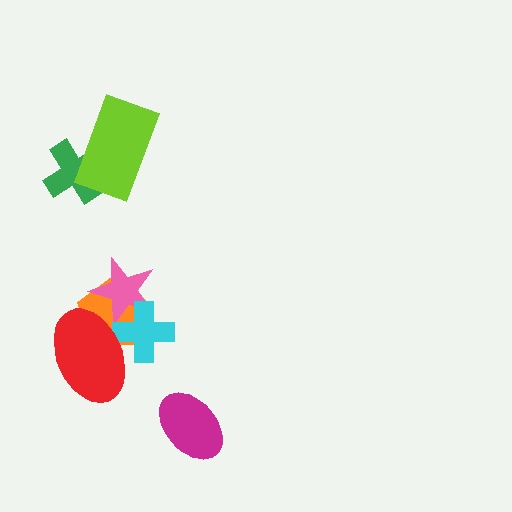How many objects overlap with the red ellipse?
3 objects overlap with the red ellipse.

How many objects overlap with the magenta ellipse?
0 objects overlap with the magenta ellipse.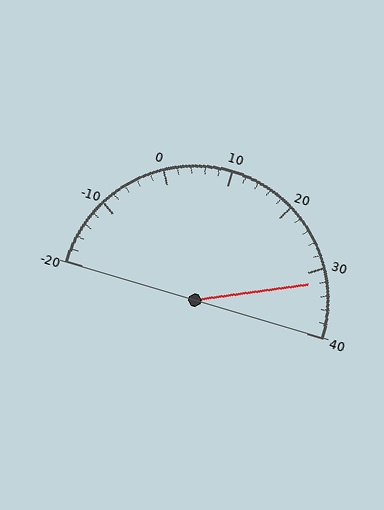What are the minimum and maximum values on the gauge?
The gauge ranges from -20 to 40.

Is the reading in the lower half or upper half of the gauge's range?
The reading is in the upper half of the range (-20 to 40).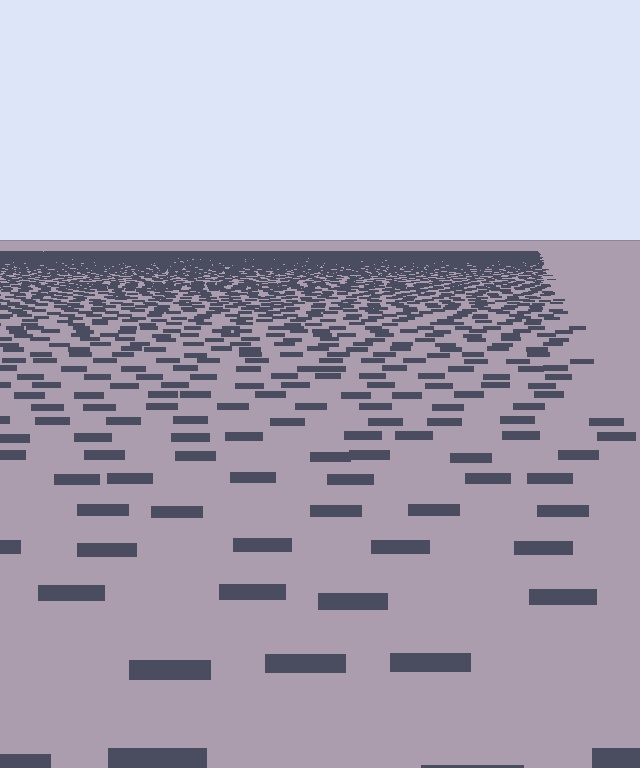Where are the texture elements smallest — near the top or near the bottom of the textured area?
Near the top.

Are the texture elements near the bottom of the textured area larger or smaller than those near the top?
Larger. Near the bottom, elements are closer to the viewer and appear at a bigger on-screen size.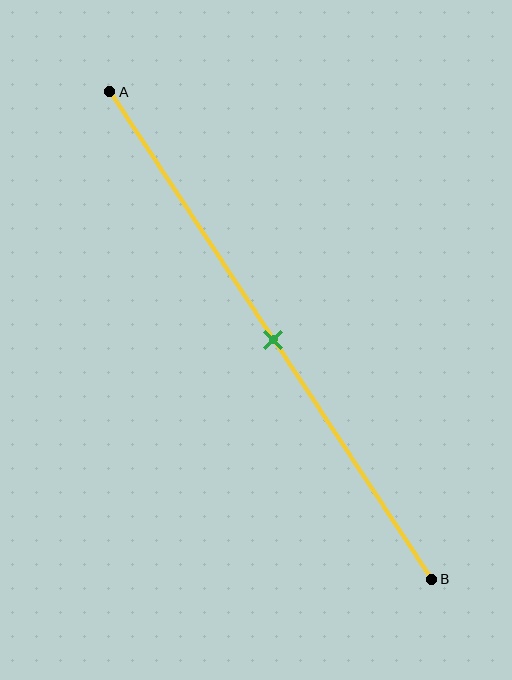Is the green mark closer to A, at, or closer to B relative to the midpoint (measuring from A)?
The green mark is approximately at the midpoint of segment AB.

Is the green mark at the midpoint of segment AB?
Yes, the mark is approximately at the midpoint.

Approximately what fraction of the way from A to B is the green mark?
The green mark is approximately 50% of the way from A to B.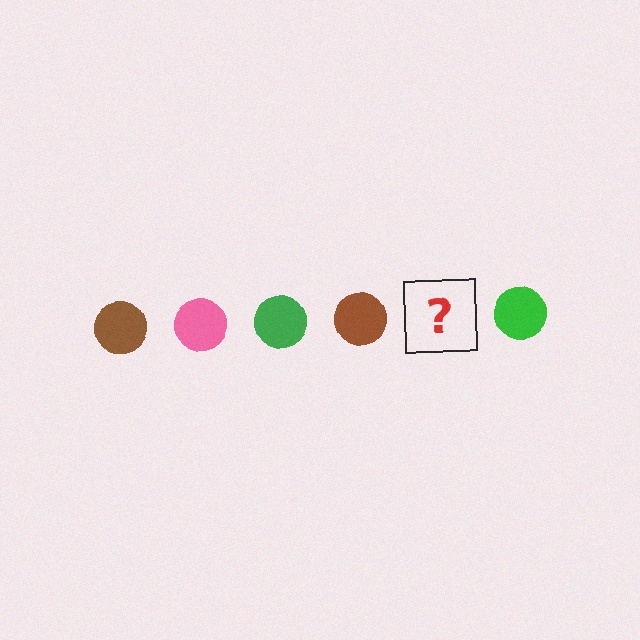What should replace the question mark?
The question mark should be replaced with a pink circle.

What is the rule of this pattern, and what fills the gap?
The rule is that the pattern cycles through brown, pink, green circles. The gap should be filled with a pink circle.